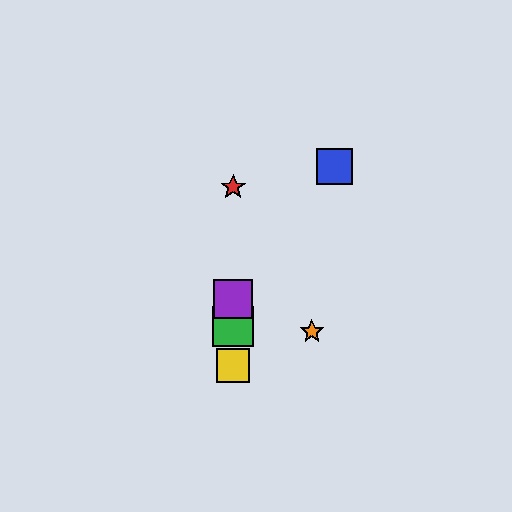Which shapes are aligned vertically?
The red star, the green square, the yellow square, the purple square are aligned vertically.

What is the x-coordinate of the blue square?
The blue square is at x≈334.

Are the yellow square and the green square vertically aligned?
Yes, both are at x≈233.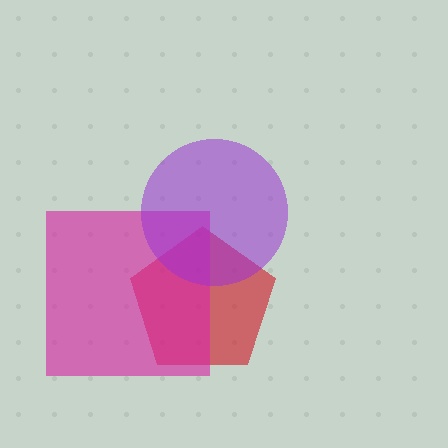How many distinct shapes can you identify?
There are 3 distinct shapes: a red pentagon, a magenta square, a purple circle.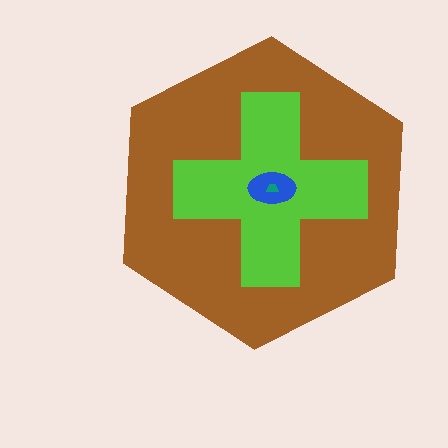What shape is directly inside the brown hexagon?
The lime cross.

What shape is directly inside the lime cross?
The blue ellipse.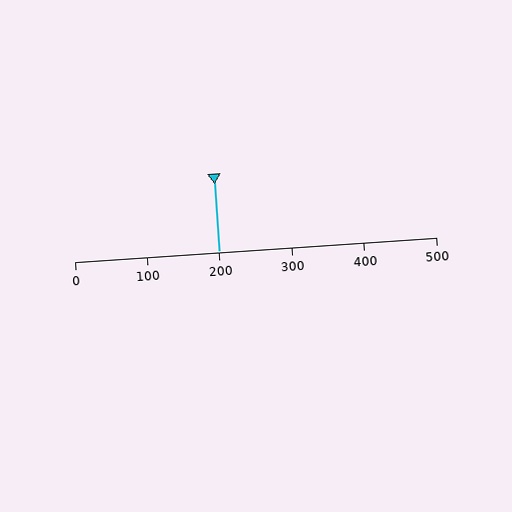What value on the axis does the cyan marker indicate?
The marker indicates approximately 200.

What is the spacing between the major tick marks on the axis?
The major ticks are spaced 100 apart.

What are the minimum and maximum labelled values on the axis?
The axis runs from 0 to 500.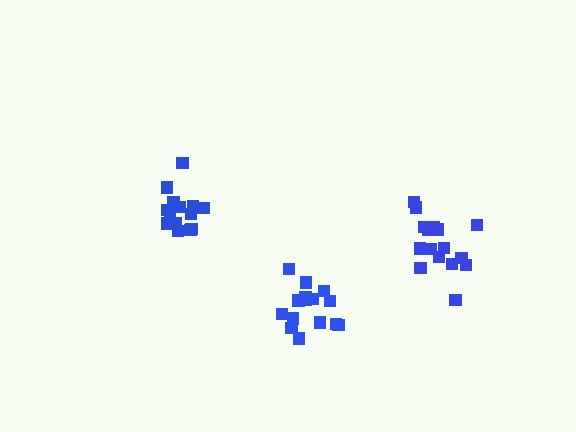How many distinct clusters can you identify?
There are 3 distinct clusters.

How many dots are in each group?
Group 1: 16 dots, Group 2: 15 dots, Group 3: 14 dots (45 total).